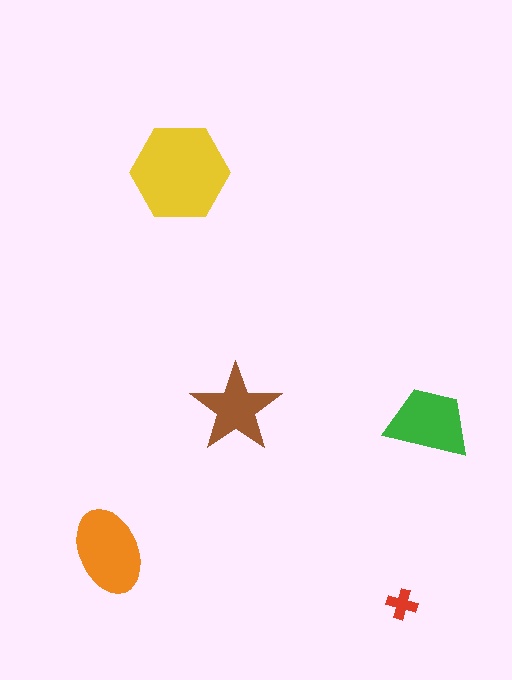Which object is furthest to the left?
The orange ellipse is leftmost.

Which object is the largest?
The yellow hexagon.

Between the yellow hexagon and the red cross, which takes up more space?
The yellow hexagon.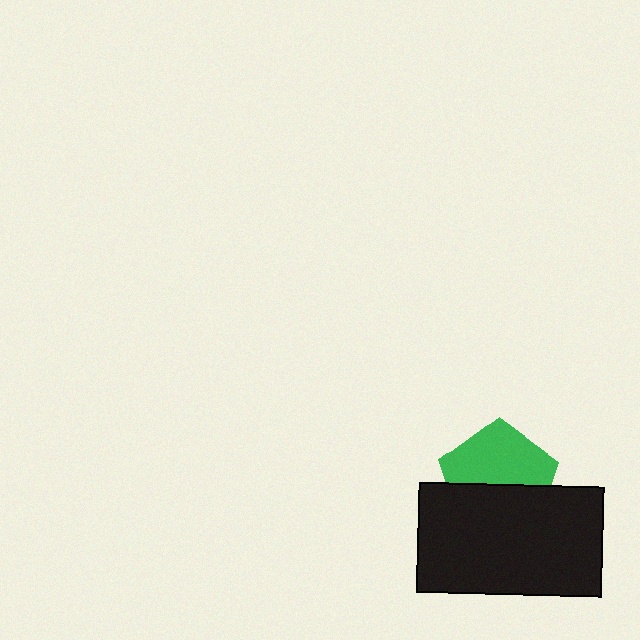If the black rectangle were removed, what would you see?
You would see the complete green pentagon.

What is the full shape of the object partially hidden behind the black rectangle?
The partially hidden object is a green pentagon.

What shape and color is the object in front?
The object in front is a black rectangle.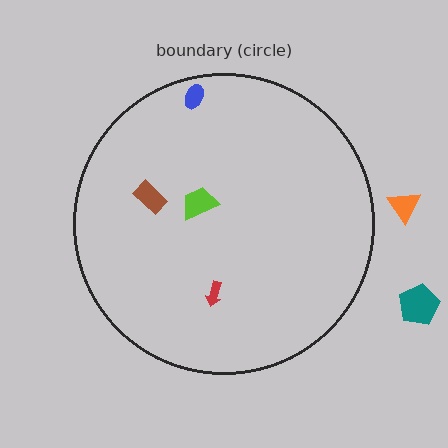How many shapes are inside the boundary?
4 inside, 2 outside.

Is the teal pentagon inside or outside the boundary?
Outside.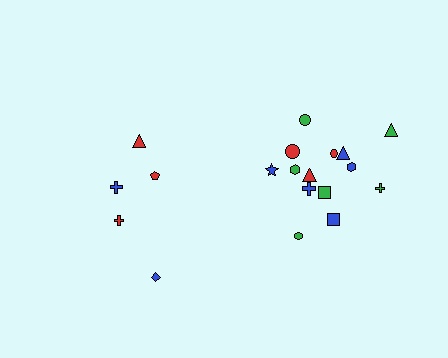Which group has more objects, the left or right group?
The right group.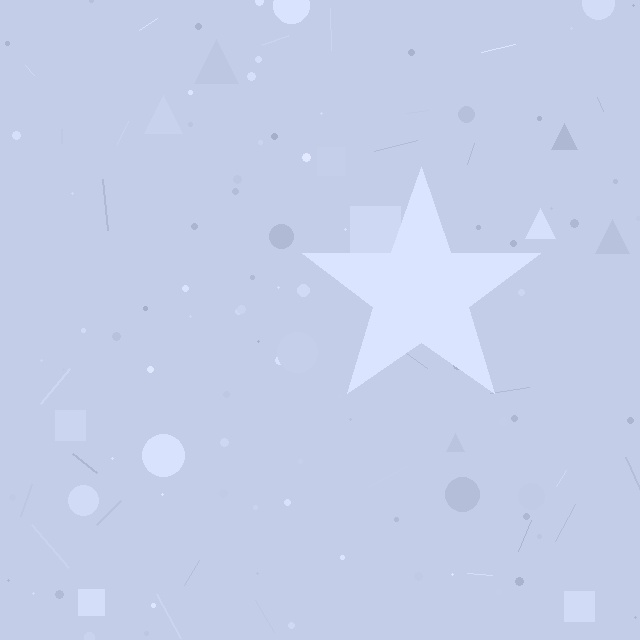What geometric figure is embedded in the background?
A star is embedded in the background.